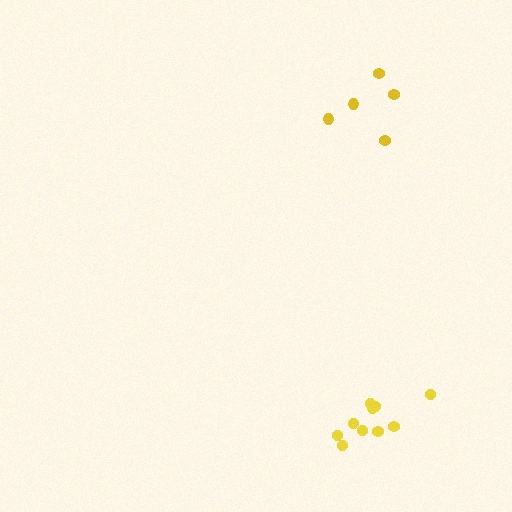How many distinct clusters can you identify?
There are 2 distinct clusters.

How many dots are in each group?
Group 1: 10 dots, Group 2: 5 dots (15 total).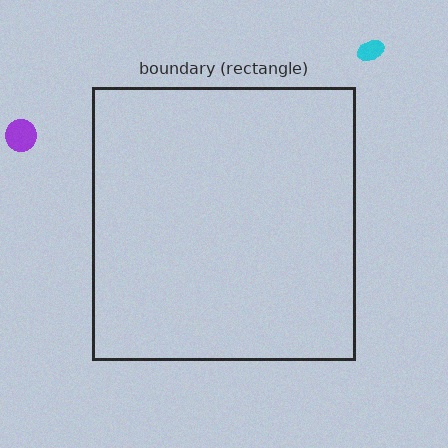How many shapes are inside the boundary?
0 inside, 2 outside.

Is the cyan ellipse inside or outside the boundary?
Outside.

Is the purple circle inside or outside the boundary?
Outside.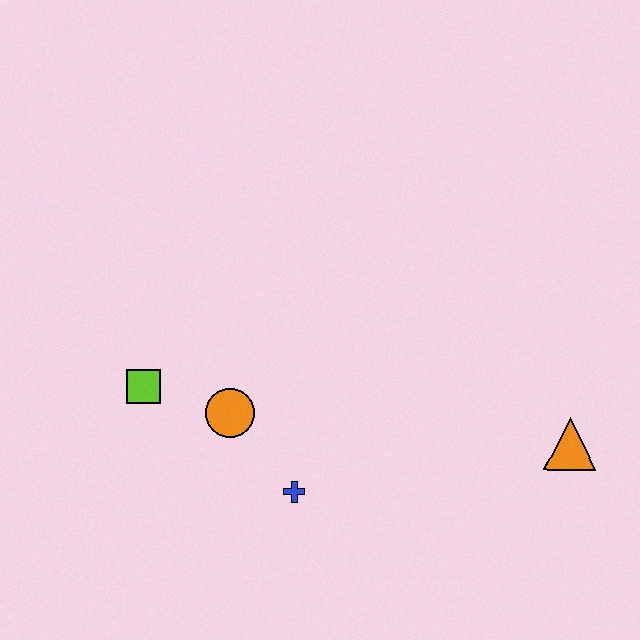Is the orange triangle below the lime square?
Yes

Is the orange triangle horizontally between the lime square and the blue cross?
No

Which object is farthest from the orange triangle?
The lime square is farthest from the orange triangle.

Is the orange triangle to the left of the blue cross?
No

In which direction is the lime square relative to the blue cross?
The lime square is to the left of the blue cross.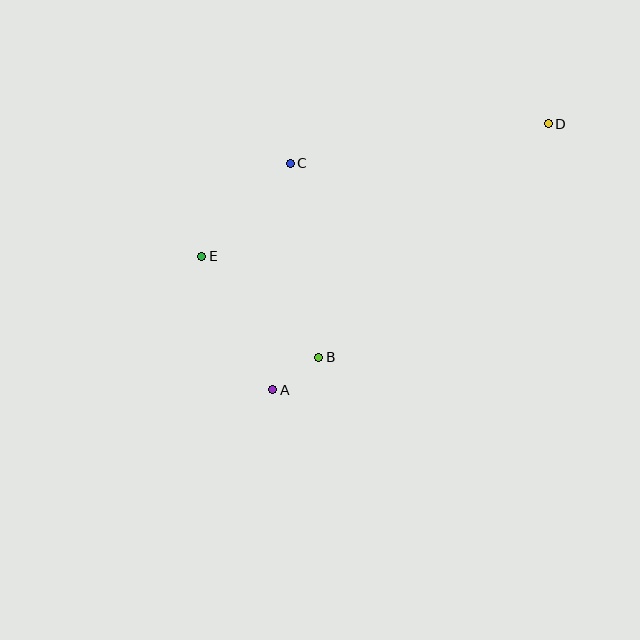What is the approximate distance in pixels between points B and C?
The distance between B and C is approximately 196 pixels.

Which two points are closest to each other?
Points A and B are closest to each other.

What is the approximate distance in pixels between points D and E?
The distance between D and E is approximately 371 pixels.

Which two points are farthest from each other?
Points A and D are farthest from each other.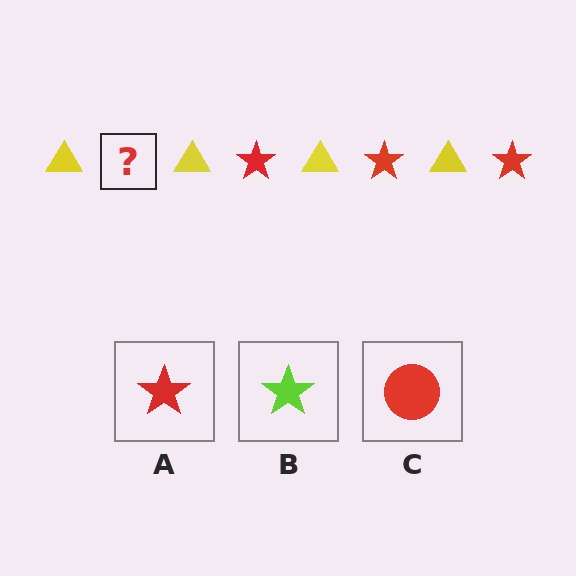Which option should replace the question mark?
Option A.